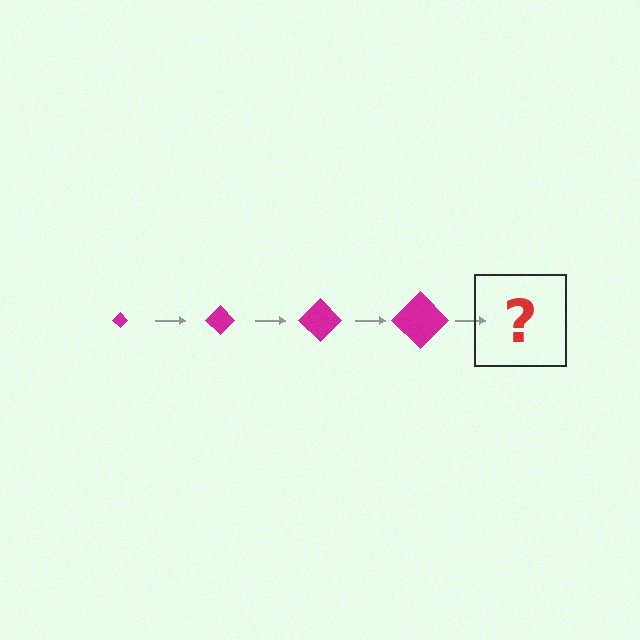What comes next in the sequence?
The next element should be a magenta diamond, larger than the previous one.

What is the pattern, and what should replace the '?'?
The pattern is that the diamond gets progressively larger each step. The '?' should be a magenta diamond, larger than the previous one.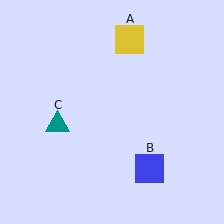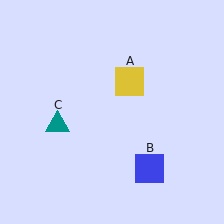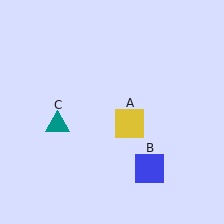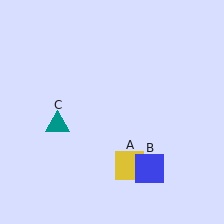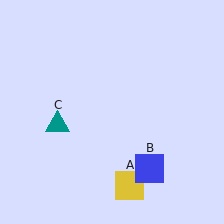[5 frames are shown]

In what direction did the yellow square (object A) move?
The yellow square (object A) moved down.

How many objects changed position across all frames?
1 object changed position: yellow square (object A).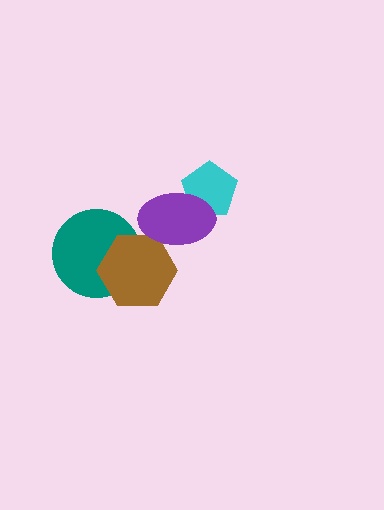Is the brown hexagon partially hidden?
Yes, it is partially covered by another shape.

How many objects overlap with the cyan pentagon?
1 object overlaps with the cyan pentagon.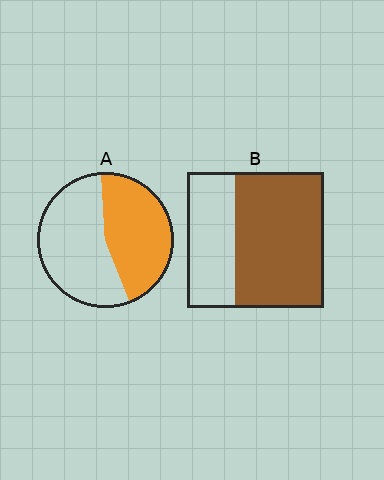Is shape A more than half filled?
No.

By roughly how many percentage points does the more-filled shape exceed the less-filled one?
By roughly 20 percentage points (B over A).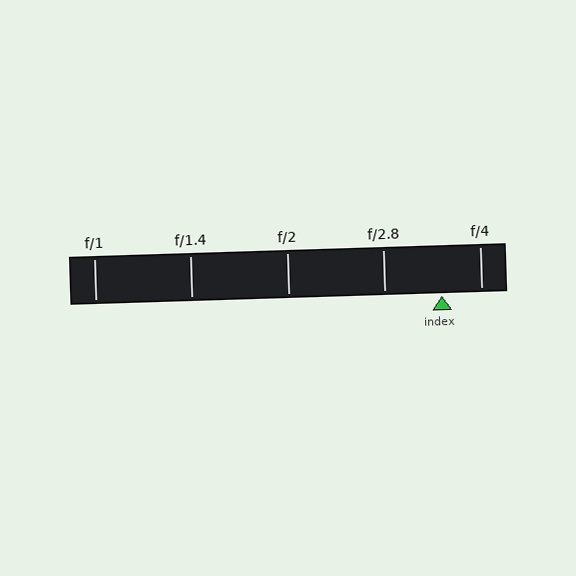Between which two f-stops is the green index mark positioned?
The index mark is between f/2.8 and f/4.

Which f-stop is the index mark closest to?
The index mark is closest to f/4.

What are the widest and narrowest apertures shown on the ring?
The widest aperture shown is f/1 and the narrowest is f/4.